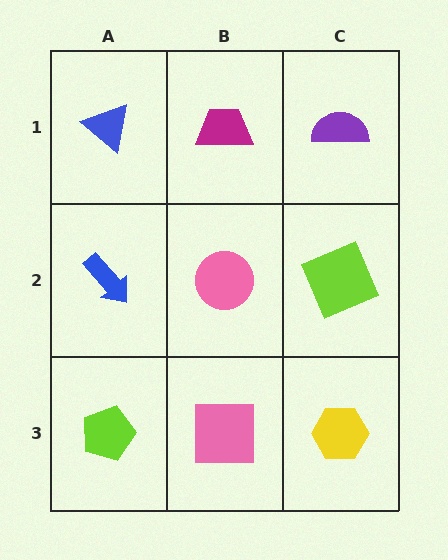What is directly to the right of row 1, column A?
A magenta trapezoid.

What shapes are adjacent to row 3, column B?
A pink circle (row 2, column B), a lime pentagon (row 3, column A), a yellow hexagon (row 3, column C).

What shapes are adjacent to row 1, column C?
A lime square (row 2, column C), a magenta trapezoid (row 1, column B).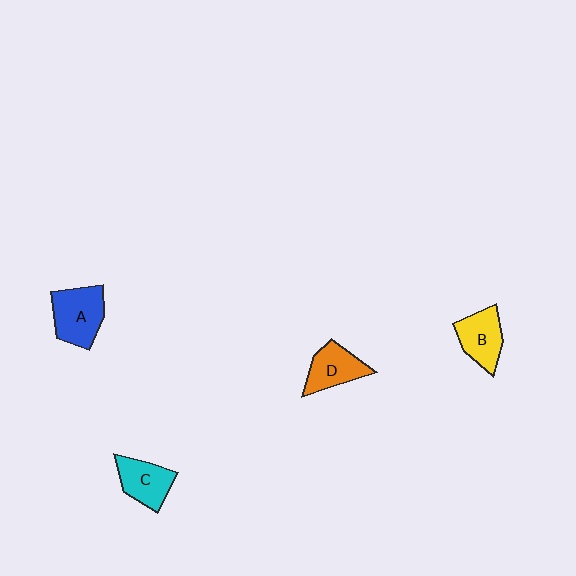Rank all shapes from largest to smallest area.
From largest to smallest: A (blue), B (yellow), C (cyan), D (orange).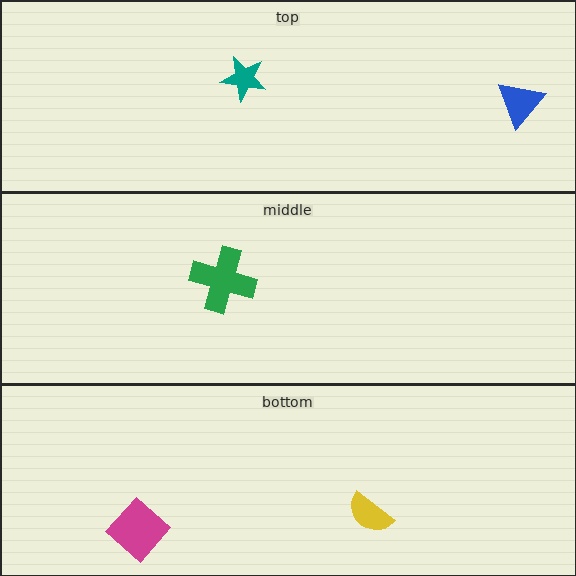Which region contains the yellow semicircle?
The bottom region.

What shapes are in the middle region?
The green cross.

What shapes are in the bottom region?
The yellow semicircle, the magenta diamond.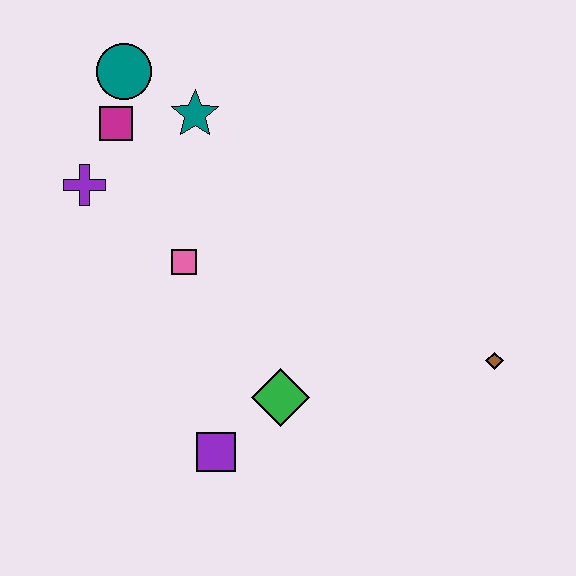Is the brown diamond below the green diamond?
No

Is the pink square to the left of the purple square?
Yes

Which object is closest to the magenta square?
The teal circle is closest to the magenta square.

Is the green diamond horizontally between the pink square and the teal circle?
No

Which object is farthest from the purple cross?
The brown diamond is farthest from the purple cross.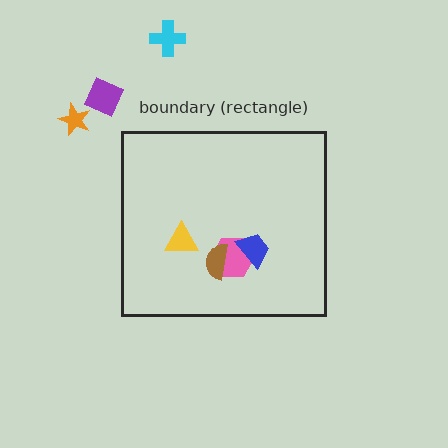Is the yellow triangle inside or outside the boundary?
Inside.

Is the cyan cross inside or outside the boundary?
Outside.